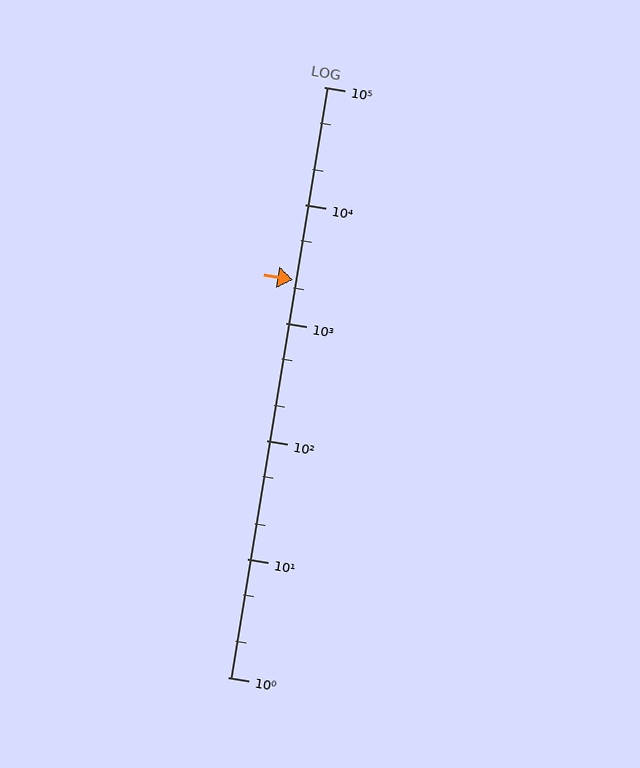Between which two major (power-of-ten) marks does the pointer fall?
The pointer is between 1000 and 10000.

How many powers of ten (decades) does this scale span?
The scale spans 5 decades, from 1 to 100000.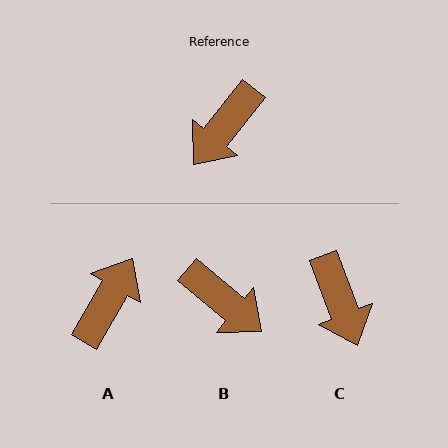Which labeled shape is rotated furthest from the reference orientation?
A, about 172 degrees away.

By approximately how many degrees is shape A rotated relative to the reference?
Approximately 172 degrees clockwise.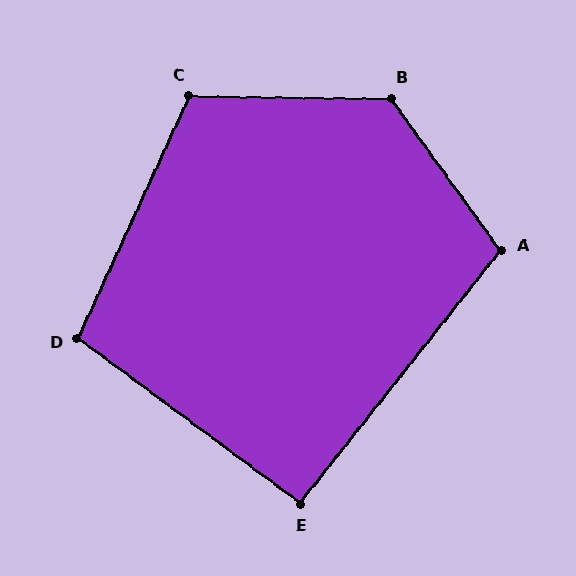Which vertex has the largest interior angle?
B, at approximately 126 degrees.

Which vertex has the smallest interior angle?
E, at approximately 92 degrees.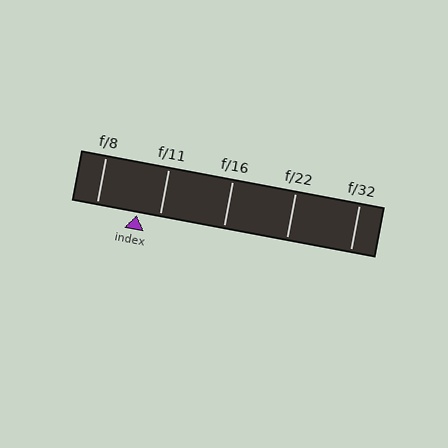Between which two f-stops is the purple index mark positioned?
The index mark is between f/8 and f/11.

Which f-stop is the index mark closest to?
The index mark is closest to f/11.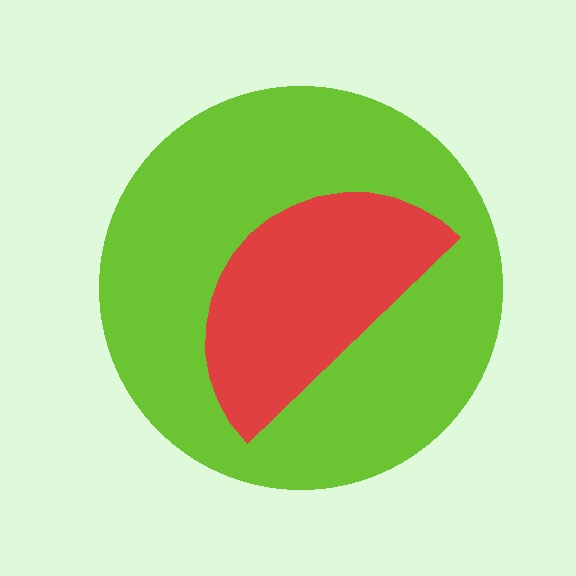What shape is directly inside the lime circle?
The red semicircle.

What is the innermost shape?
The red semicircle.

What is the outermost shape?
The lime circle.